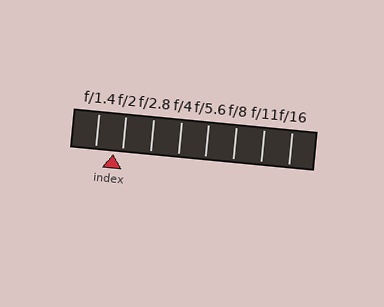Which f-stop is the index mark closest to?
The index mark is closest to f/2.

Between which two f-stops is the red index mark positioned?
The index mark is between f/1.4 and f/2.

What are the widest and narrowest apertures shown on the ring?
The widest aperture shown is f/1.4 and the narrowest is f/16.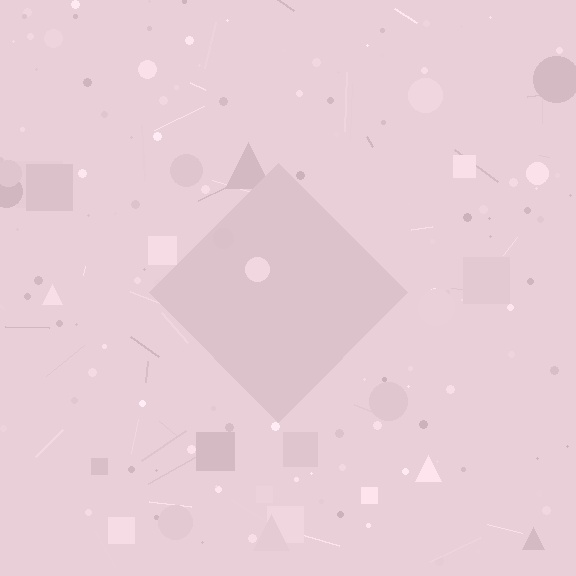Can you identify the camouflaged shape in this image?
The camouflaged shape is a diamond.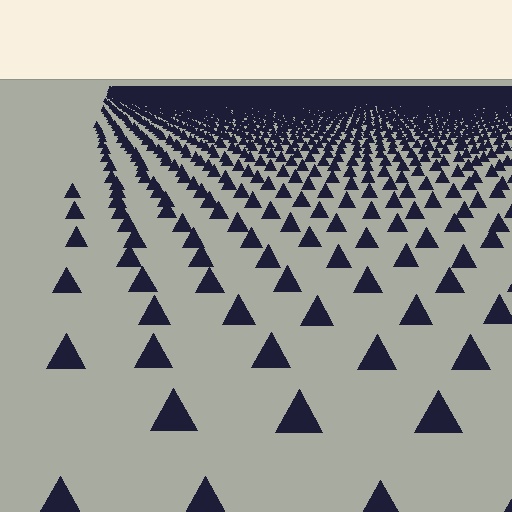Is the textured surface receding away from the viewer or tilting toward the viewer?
The surface is receding away from the viewer. Texture elements get smaller and denser toward the top.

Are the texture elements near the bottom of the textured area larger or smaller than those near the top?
Larger. Near the bottom, elements are closer to the viewer and appear at a bigger on-screen size.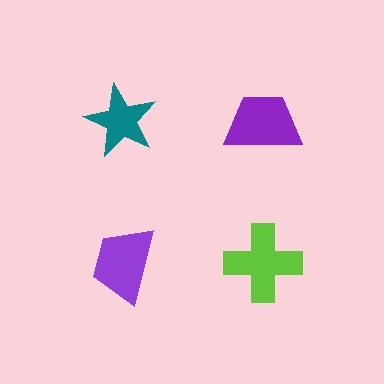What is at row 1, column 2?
A purple trapezoid.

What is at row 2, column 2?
A lime cross.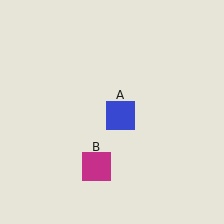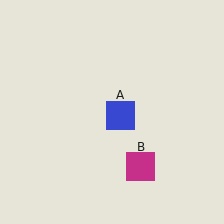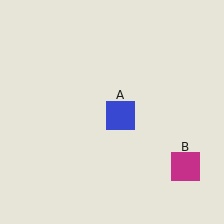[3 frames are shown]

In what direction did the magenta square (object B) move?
The magenta square (object B) moved right.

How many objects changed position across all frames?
1 object changed position: magenta square (object B).